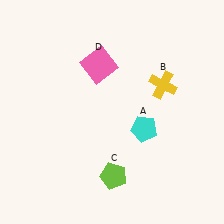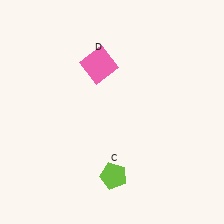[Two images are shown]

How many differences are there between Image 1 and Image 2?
There are 2 differences between the two images.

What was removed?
The cyan pentagon (A), the yellow cross (B) were removed in Image 2.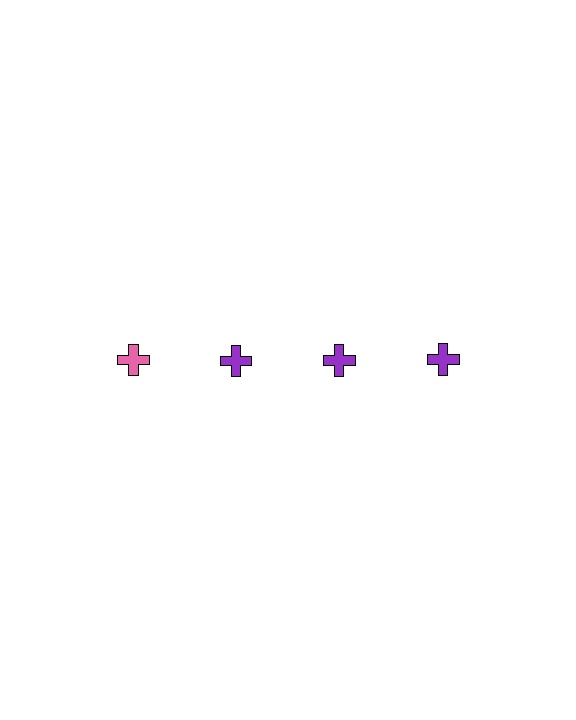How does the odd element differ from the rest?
It has a different color: pink instead of purple.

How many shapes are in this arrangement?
There are 4 shapes arranged in a grid pattern.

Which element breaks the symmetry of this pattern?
The pink cross in the top row, leftmost column breaks the symmetry. All other shapes are purple crosses.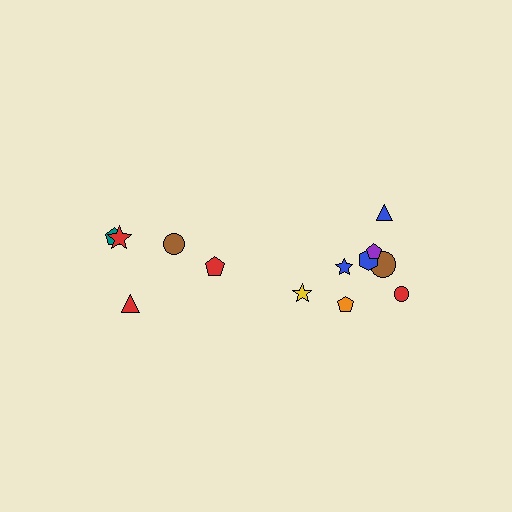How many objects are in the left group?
There are 5 objects.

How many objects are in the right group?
There are 8 objects.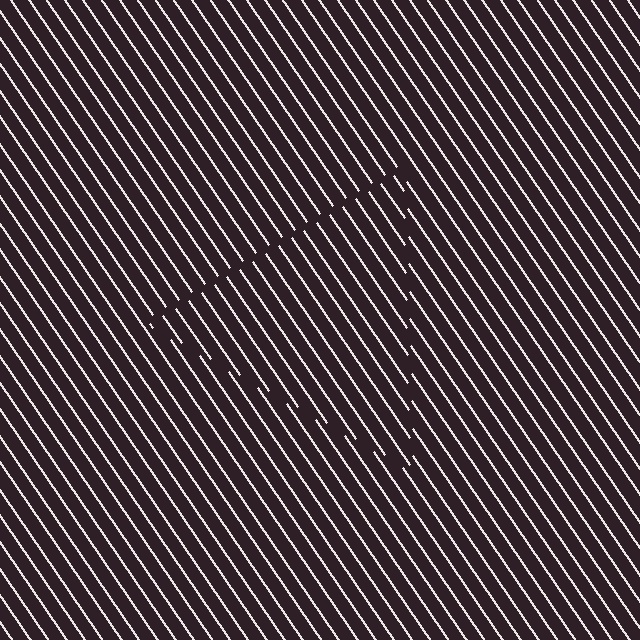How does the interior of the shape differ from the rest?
The interior of the shape contains the same grating, shifted by half a period — the contour is defined by the phase discontinuity where line-ends from the inner and outer gratings abut.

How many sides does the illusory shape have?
3 sides — the line-ends trace a triangle.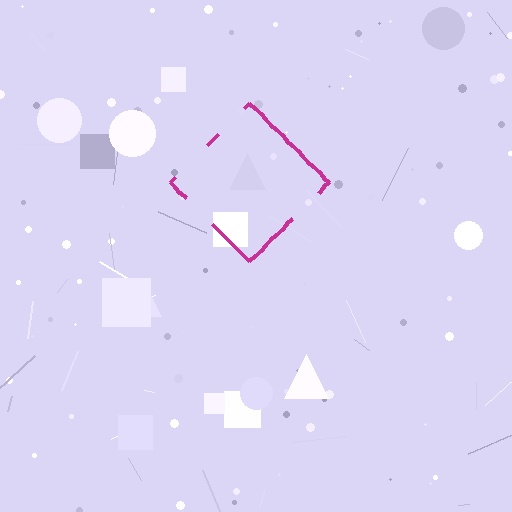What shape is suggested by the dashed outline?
The dashed outline suggests a diamond.